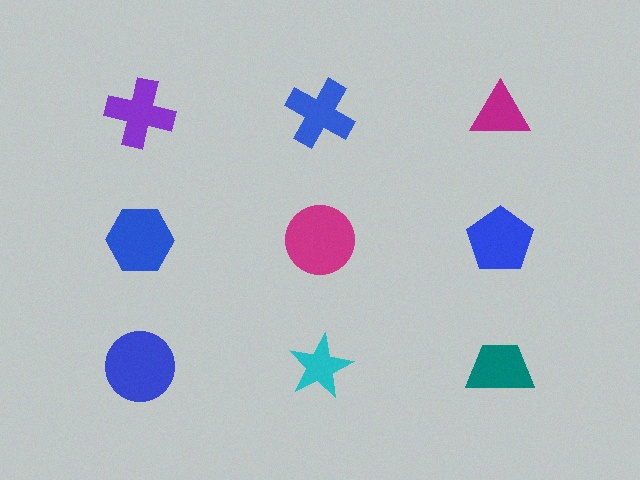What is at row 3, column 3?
A teal trapezoid.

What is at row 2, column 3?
A blue pentagon.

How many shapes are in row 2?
3 shapes.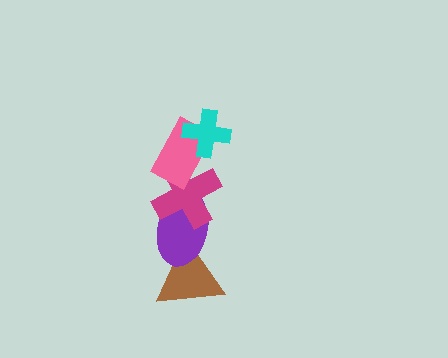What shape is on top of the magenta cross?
The pink rectangle is on top of the magenta cross.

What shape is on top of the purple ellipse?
The magenta cross is on top of the purple ellipse.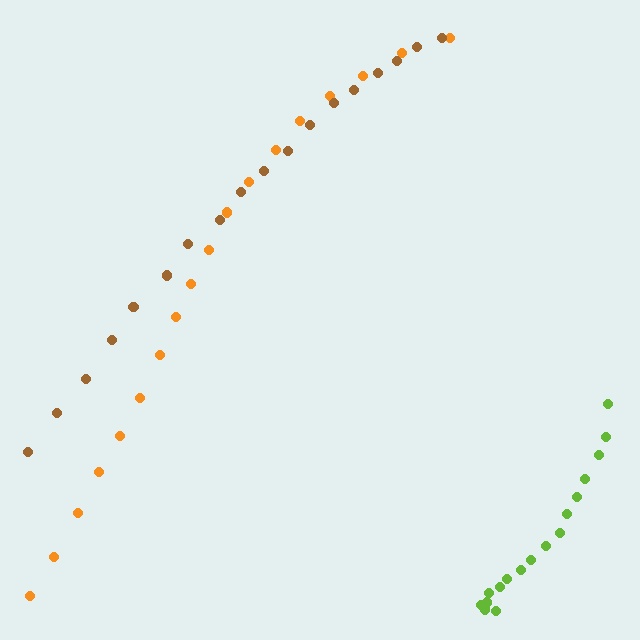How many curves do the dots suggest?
There are 3 distinct paths.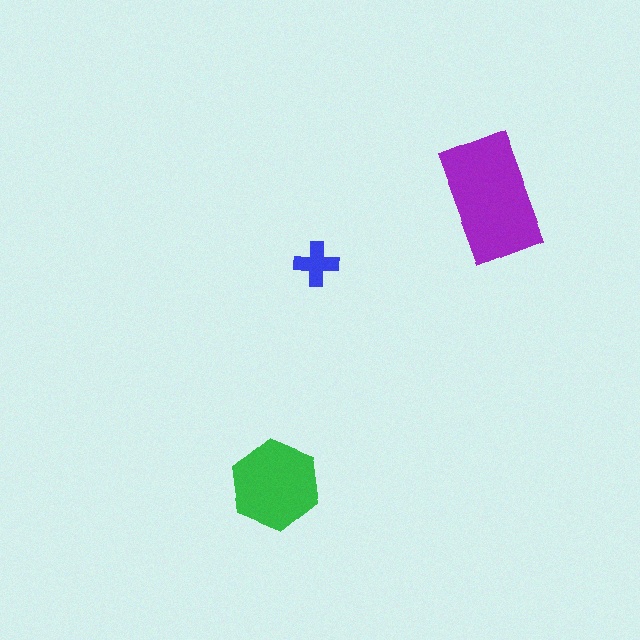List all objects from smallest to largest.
The blue cross, the green hexagon, the purple rectangle.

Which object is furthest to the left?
The green hexagon is leftmost.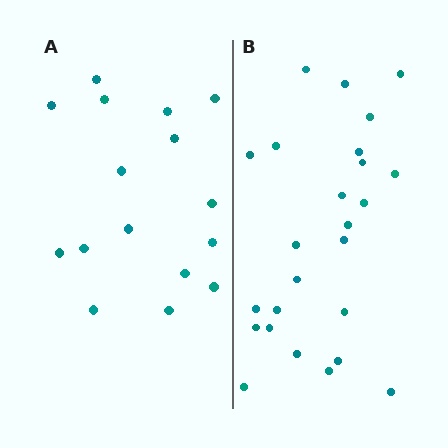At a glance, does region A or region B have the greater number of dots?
Region B (the right region) has more dots.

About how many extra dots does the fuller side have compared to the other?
Region B has roughly 8 or so more dots than region A.